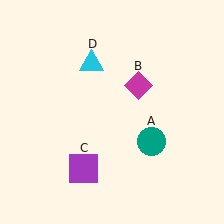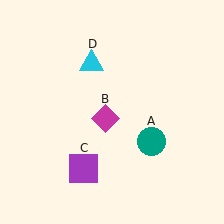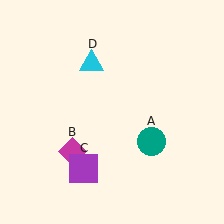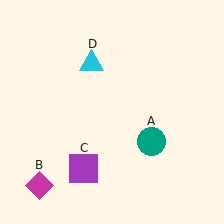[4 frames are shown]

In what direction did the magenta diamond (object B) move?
The magenta diamond (object B) moved down and to the left.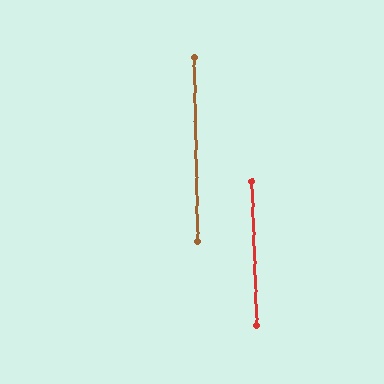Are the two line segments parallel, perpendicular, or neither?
Parallel — their directions differ by only 1.2°.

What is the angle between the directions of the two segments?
Approximately 1 degree.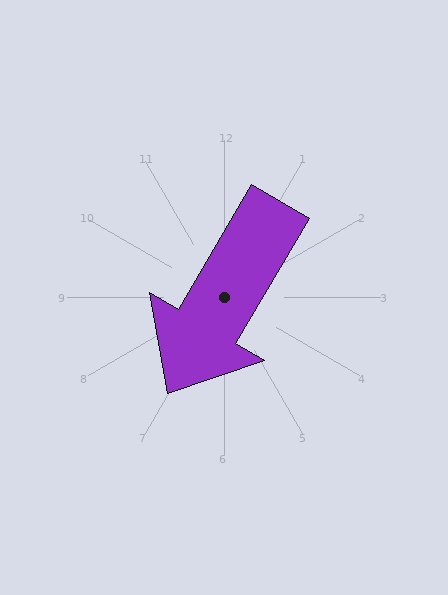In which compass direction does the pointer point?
Southwest.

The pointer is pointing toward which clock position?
Roughly 7 o'clock.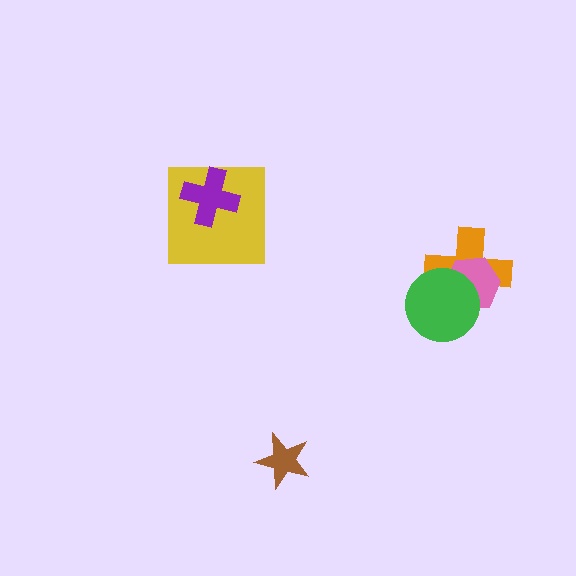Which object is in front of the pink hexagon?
The green circle is in front of the pink hexagon.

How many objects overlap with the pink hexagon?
2 objects overlap with the pink hexagon.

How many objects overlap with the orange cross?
2 objects overlap with the orange cross.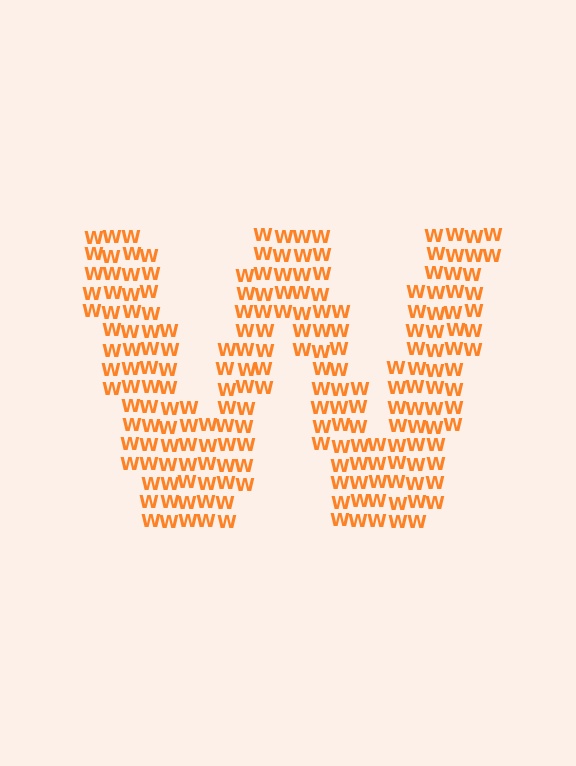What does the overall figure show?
The overall figure shows the letter W.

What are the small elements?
The small elements are letter W's.